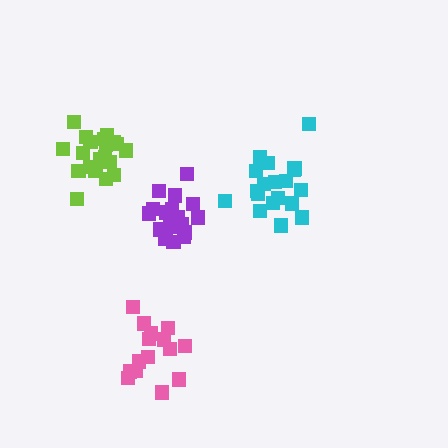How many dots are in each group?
Group 1: 21 dots, Group 2: 19 dots, Group 3: 15 dots, Group 4: 19 dots (74 total).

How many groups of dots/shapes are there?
There are 4 groups.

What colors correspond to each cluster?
The clusters are colored: lime, cyan, pink, purple.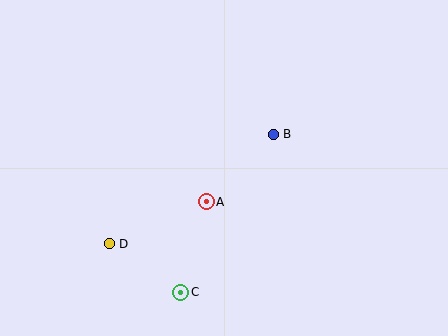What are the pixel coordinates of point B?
Point B is at (273, 134).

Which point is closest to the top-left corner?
Point D is closest to the top-left corner.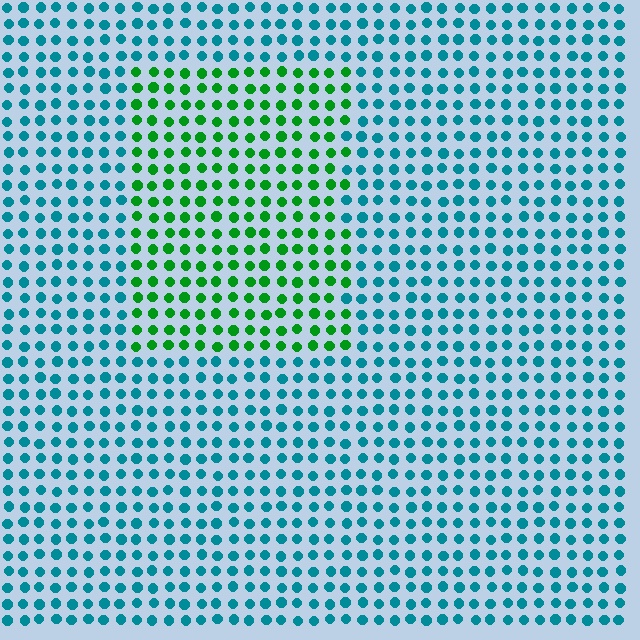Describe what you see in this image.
The image is filled with small teal elements in a uniform arrangement. A rectangle-shaped region is visible where the elements are tinted to a slightly different hue, forming a subtle color boundary.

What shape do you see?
I see a rectangle.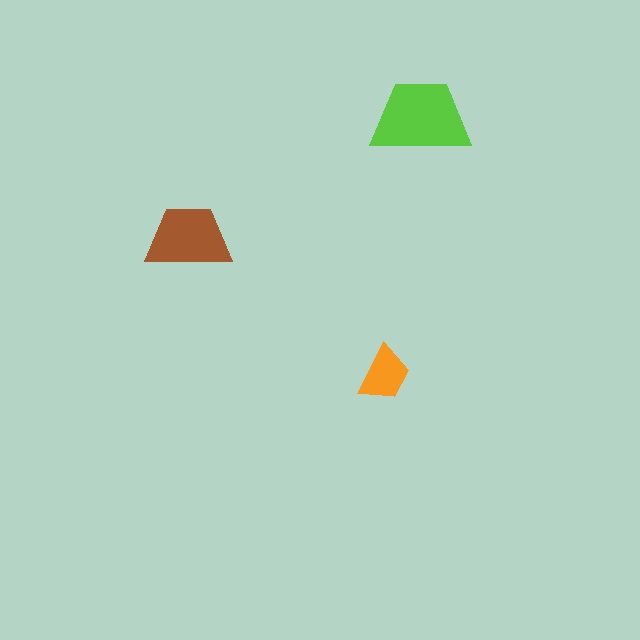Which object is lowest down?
The orange trapezoid is bottommost.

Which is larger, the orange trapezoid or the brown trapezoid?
The brown one.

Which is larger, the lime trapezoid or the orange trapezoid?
The lime one.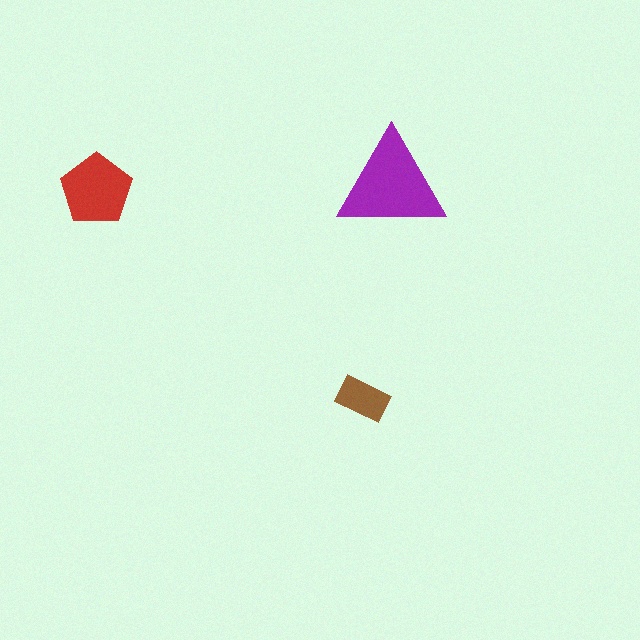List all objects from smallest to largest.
The brown rectangle, the red pentagon, the purple triangle.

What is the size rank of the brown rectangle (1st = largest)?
3rd.